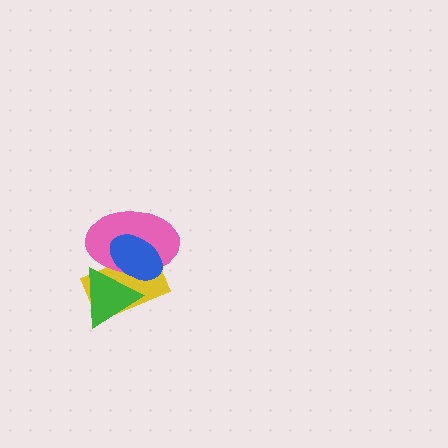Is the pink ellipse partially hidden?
Yes, it is partially covered by another shape.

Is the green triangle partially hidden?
Yes, it is partially covered by another shape.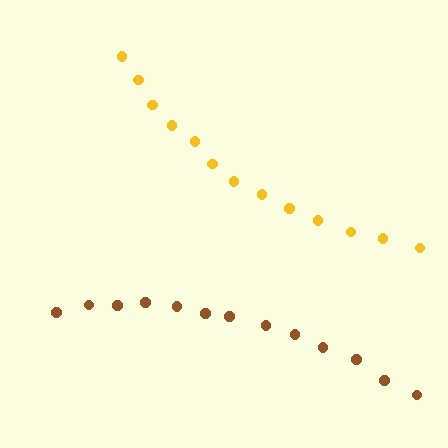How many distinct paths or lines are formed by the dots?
There are 2 distinct paths.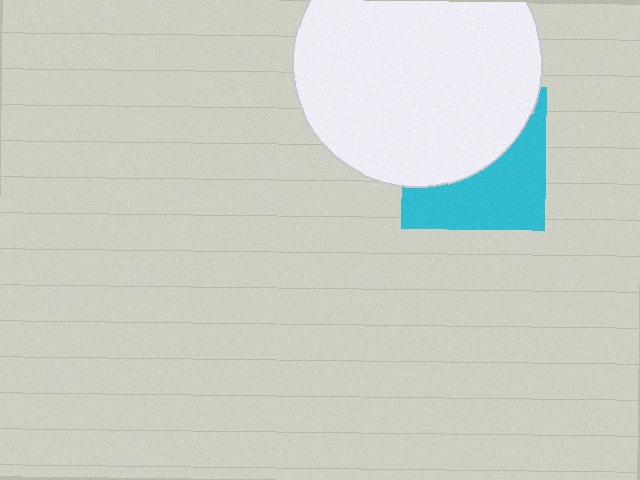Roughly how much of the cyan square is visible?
About half of it is visible (roughly 47%).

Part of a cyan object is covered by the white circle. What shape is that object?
It is a square.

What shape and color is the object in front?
The object in front is a white circle.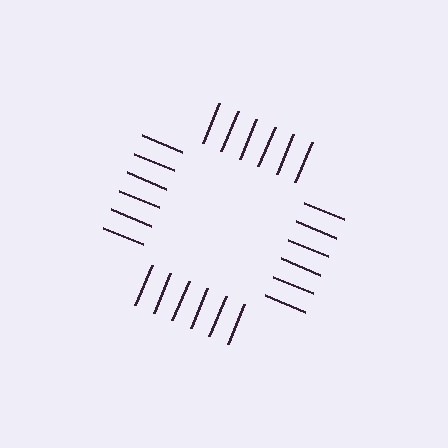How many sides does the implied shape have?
4 sides — the line-ends trace a square.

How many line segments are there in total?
24 — 6 along each of the 4 edges.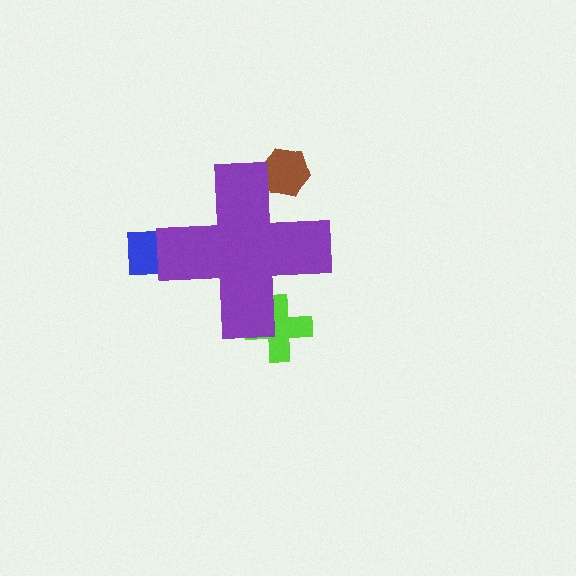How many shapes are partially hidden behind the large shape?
3 shapes are partially hidden.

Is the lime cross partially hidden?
Yes, the lime cross is partially hidden behind the purple cross.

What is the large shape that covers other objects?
A purple cross.